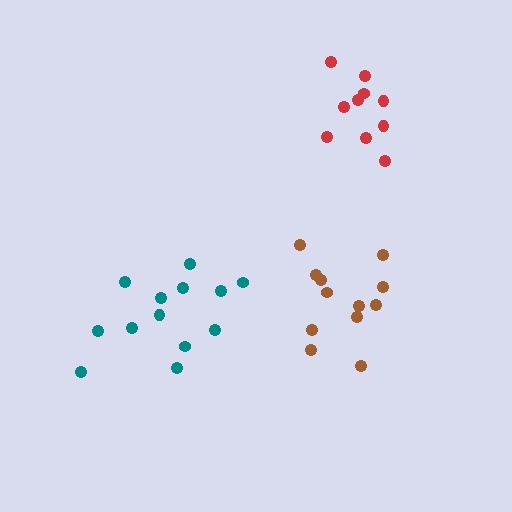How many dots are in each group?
Group 1: 10 dots, Group 2: 13 dots, Group 3: 12 dots (35 total).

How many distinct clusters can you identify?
There are 3 distinct clusters.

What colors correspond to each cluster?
The clusters are colored: red, teal, brown.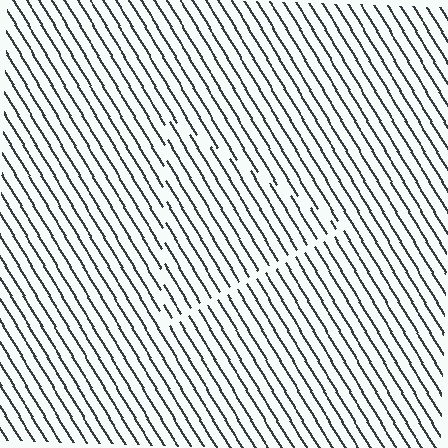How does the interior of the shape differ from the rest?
The interior of the shape contains the same grating, shifted by half a period — the contour is defined by the phase discontinuity where line-ends from the inner and outer gratings abut.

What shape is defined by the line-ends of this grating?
An illusory triangle. The interior of the shape contains the same grating, shifted by half a period — the contour is defined by the phase discontinuity where line-ends from the inner and outer gratings abut.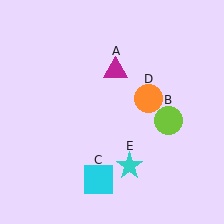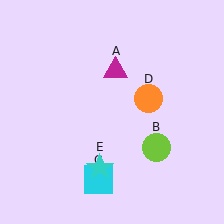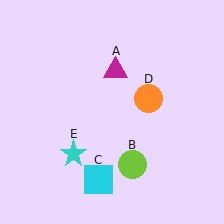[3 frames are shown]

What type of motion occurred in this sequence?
The lime circle (object B), cyan star (object E) rotated clockwise around the center of the scene.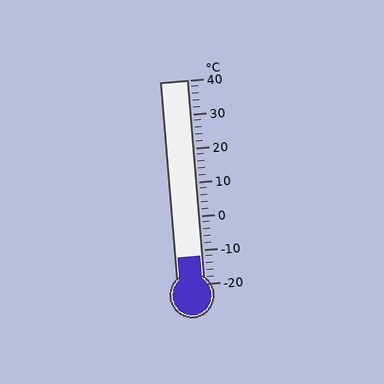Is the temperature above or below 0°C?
The temperature is below 0°C.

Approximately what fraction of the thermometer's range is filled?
The thermometer is filled to approximately 15% of its range.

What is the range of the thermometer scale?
The thermometer scale ranges from -20°C to 40°C.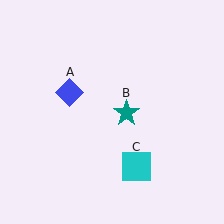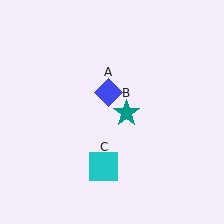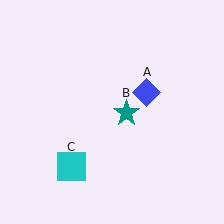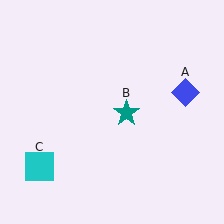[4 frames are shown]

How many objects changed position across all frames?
2 objects changed position: blue diamond (object A), cyan square (object C).